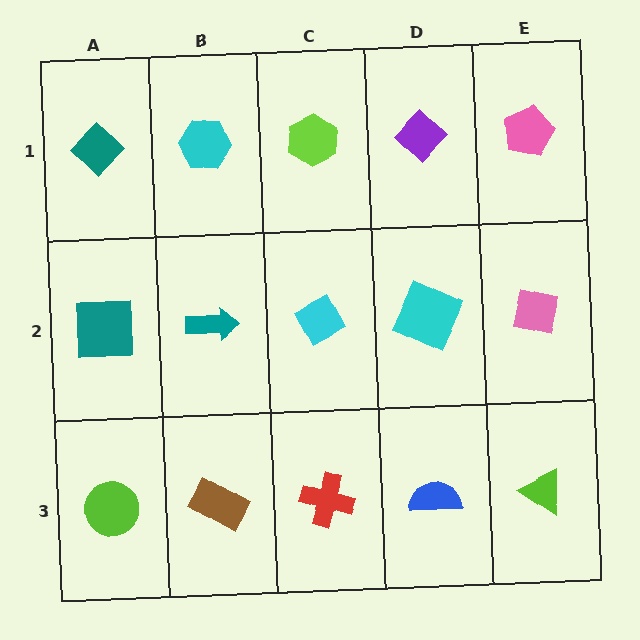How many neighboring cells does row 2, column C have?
4.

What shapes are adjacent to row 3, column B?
A teal arrow (row 2, column B), a lime circle (row 3, column A), a red cross (row 3, column C).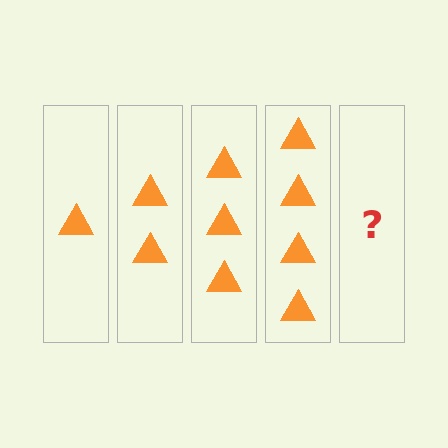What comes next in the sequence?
The next element should be 5 triangles.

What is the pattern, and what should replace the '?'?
The pattern is that each step adds one more triangle. The '?' should be 5 triangles.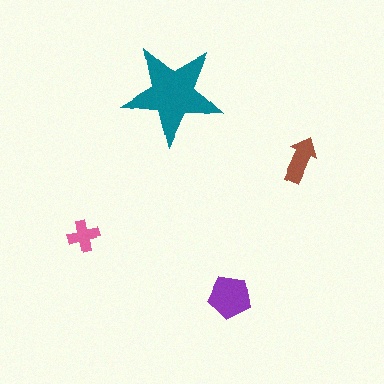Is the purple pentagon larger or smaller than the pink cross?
Larger.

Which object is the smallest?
The pink cross.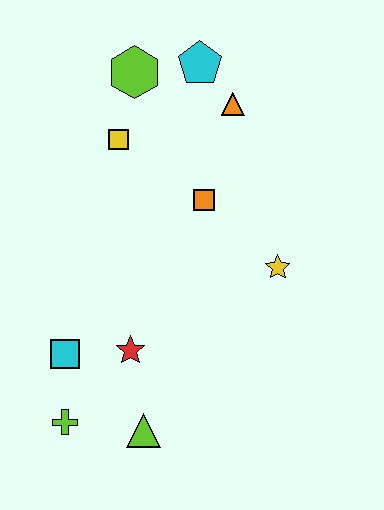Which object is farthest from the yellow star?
The lime cross is farthest from the yellow star.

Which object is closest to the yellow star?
The orange square is closest to the yellow star.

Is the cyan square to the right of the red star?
No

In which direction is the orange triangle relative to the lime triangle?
The orange triangle is above the lime triangle.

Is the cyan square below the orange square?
Yes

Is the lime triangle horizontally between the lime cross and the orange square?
Yes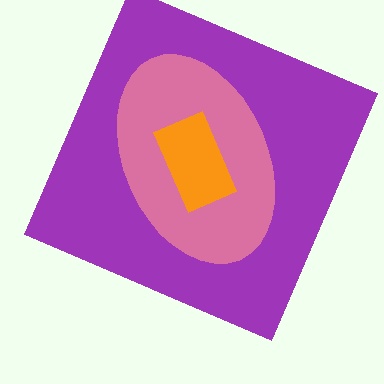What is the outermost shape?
The purple square.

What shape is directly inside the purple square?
The pink ellipse.